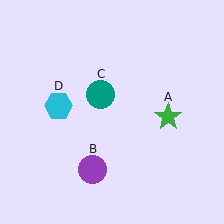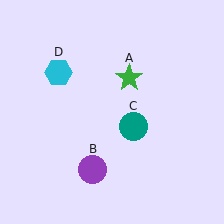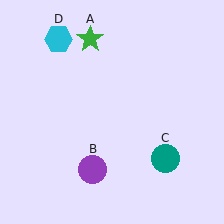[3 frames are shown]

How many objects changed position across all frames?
3 objects changed position: green star (object A), teal circle (object C), cyan hexagon (object D).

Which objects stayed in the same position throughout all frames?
Purple circle (object B) remained stationary.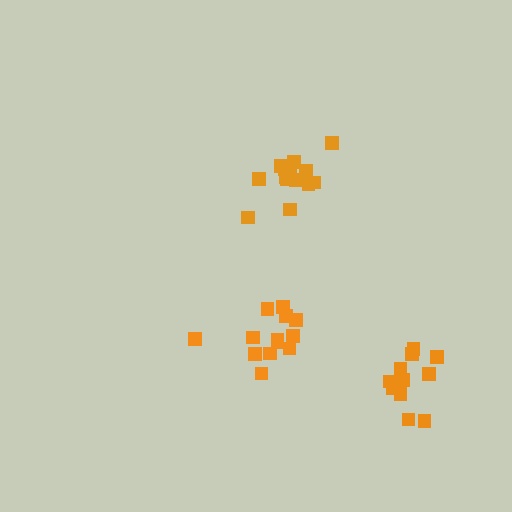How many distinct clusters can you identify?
There are 3 distinct clusters.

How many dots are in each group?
Group 1: 15 dots, Group 2: 11 dots, Group 3: 13 dots (39 total).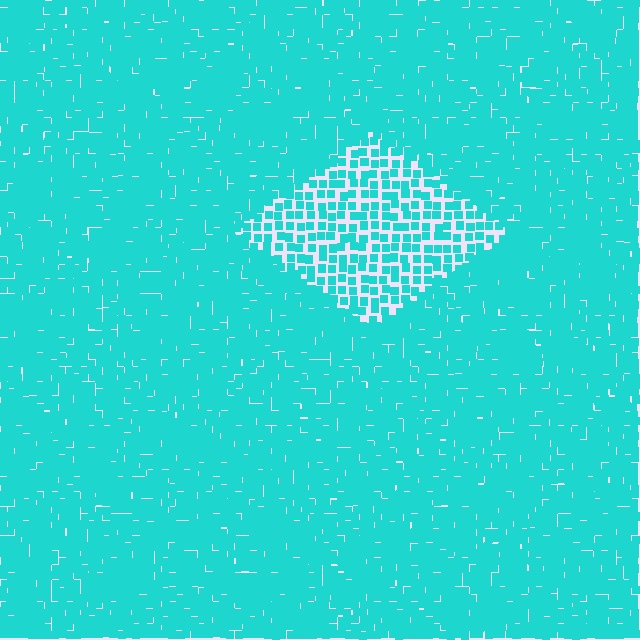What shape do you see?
I see a diamond.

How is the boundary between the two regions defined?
The boundary is defined by a change in element density (approximately 2.1x ratio). All elements are the same color, size, and shape.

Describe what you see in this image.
The image contains small cyan elements arranged at two different densities. A diamond-shaped region is visible where the elements are less densely packed than the surrounding area.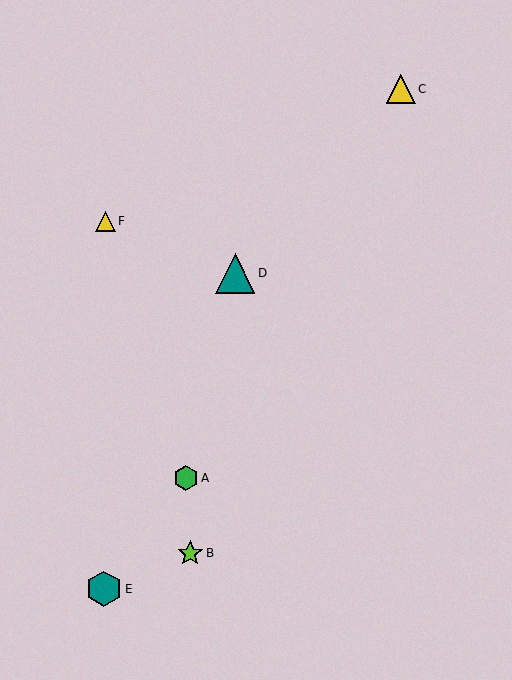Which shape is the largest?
The teal triangle (labeled D) is the largest.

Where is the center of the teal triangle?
The center of the teal triangle is at (235, 273).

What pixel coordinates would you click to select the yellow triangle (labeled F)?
Click at (105, 221) to select the yellow triangle F.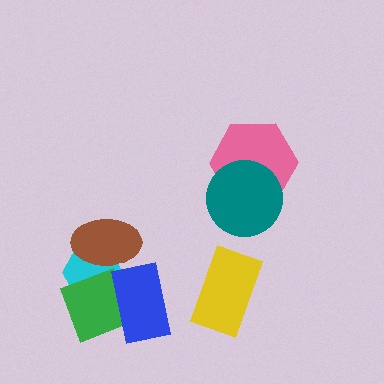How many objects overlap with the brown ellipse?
1 object overlaps with the brown ellipse.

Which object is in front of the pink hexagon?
The teal circle is in front of the pink hexagon.